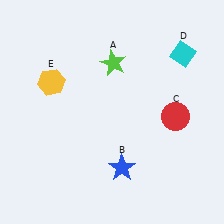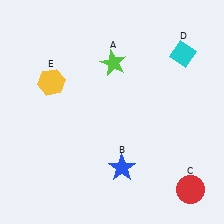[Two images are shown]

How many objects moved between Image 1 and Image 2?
1 object moved between the two images.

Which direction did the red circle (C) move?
The red circle (C) moved down.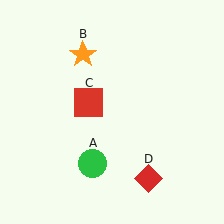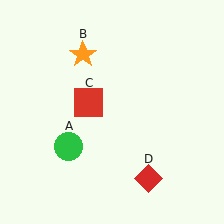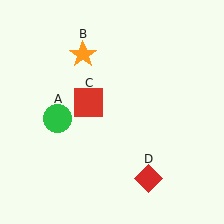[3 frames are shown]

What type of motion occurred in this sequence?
The green circle (object A) rotated clockwise around the center of the scene.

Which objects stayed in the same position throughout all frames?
Orange star (object B) and red square (object C) and red diamond (object D) remained stationary.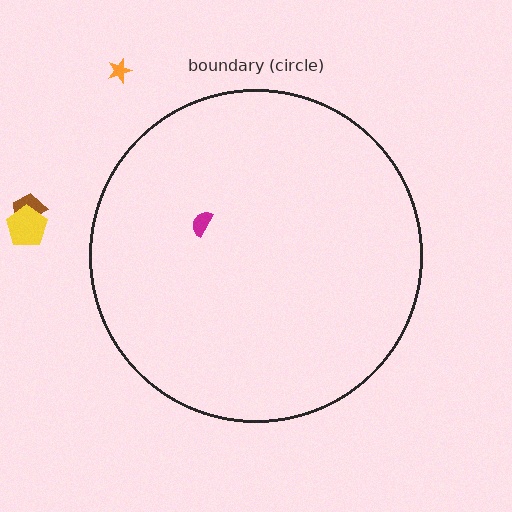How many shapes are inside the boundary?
1 inside, 3 outside.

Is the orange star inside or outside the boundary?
Outside.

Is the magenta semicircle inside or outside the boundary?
Inside.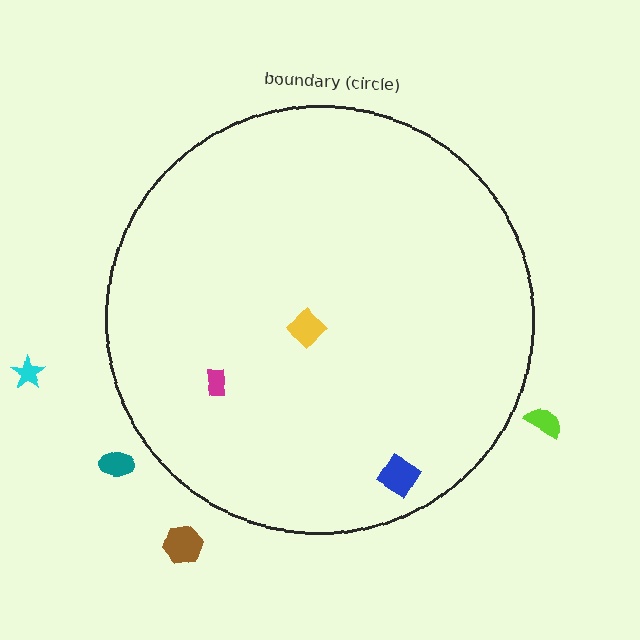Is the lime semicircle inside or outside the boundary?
Outside.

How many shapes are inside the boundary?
3 inside, 4 outside.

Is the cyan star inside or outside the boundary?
Outside.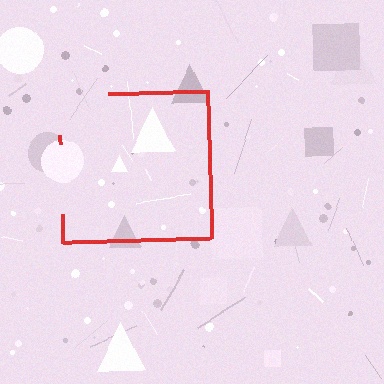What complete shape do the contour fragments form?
The contour fragments form a square.